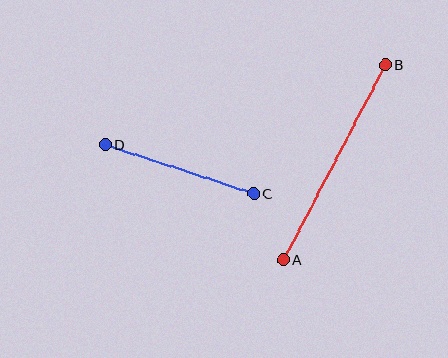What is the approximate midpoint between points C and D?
The midpoint is at approximately (180, 170) pixels.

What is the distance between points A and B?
The distance is approximately 220 pixels.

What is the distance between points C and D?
The distance is approximately 156 pixels.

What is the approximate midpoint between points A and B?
The midpoint is at approximately (334, 163) pixels.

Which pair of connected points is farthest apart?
Points A and B are farthest apart.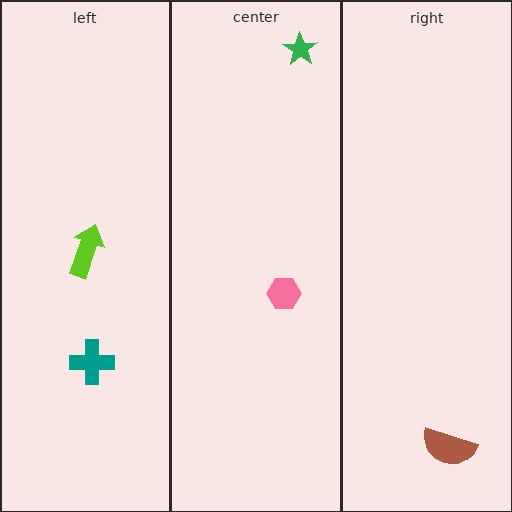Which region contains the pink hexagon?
The center region.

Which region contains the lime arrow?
The left region.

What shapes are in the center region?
The pink hexagon, the green star.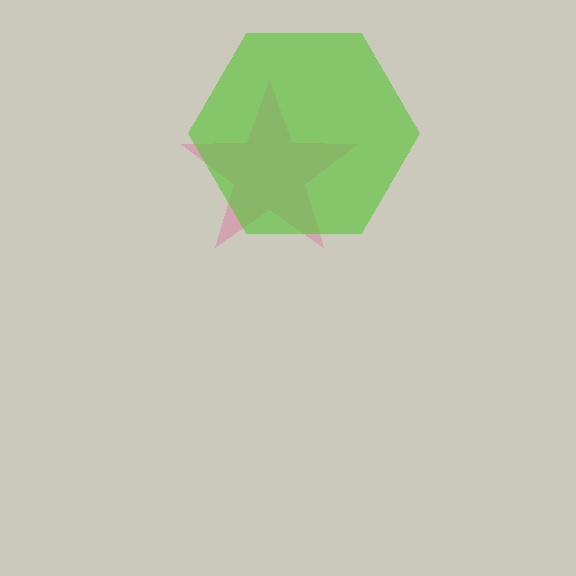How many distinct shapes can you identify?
There are 2 distinct shapes: a pink star, a lime hexagon.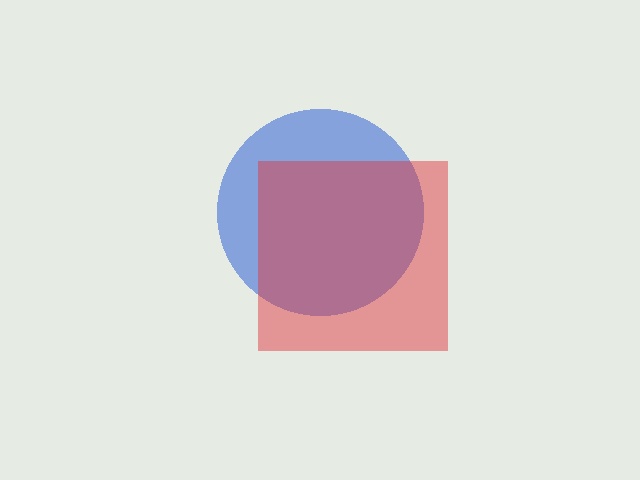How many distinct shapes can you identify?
There are 2 distinct shapes: a blue circle, a red square.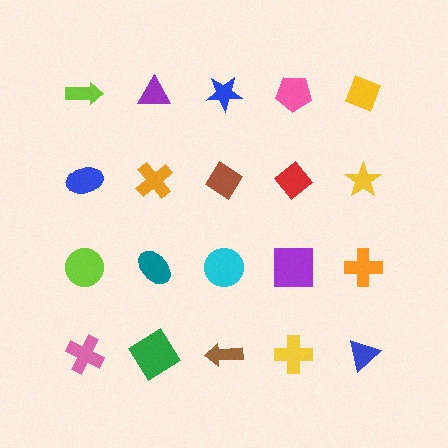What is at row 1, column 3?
A blue star.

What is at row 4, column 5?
A blue triangle.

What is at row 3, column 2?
A teal ellipse.